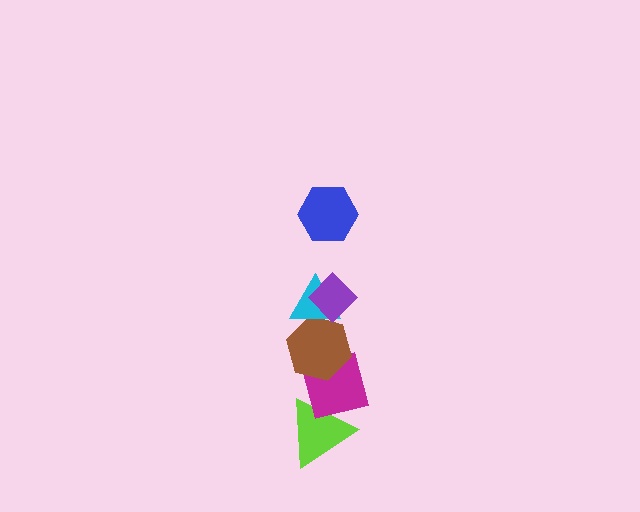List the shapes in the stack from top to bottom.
From top to bottom: the blue hexagon, the purple diamond, the cyan triangle, the brown hexagon, the magenta square, the lime triangle.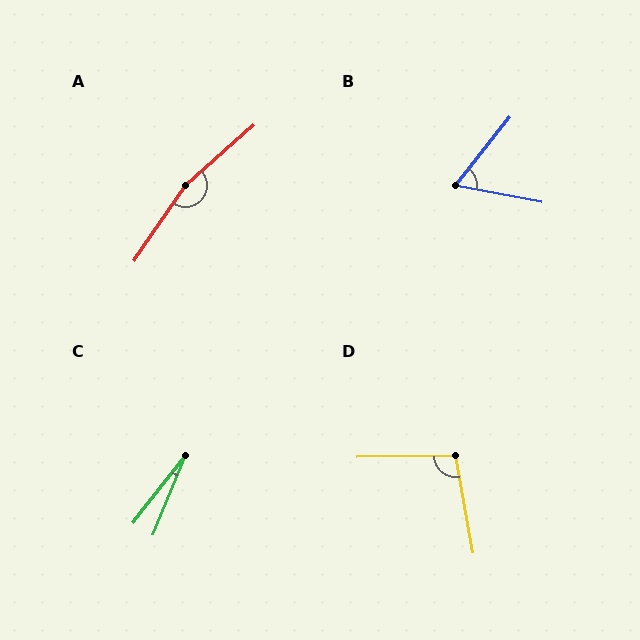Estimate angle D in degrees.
Approximately 99 degrees.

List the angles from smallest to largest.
C (15°), B (63°), D (99°), A (166°).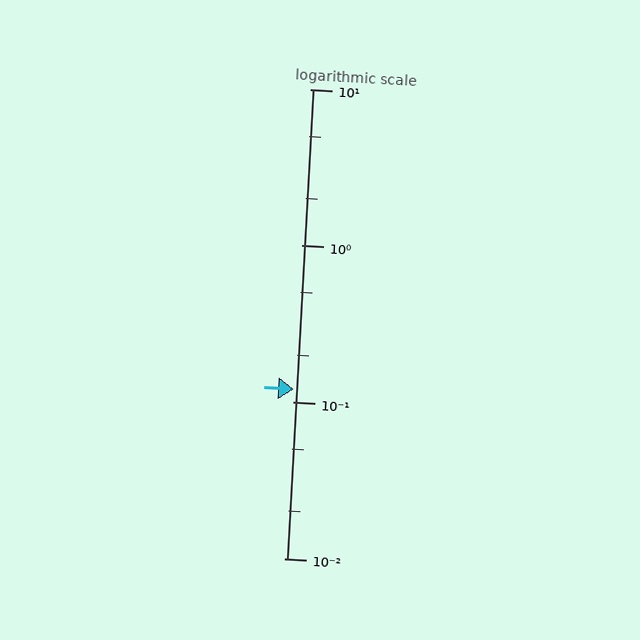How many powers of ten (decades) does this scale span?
The scale spans 3 decades, from 0.01 to 10.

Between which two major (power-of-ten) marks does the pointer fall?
The pointer is between 0.1 and 1.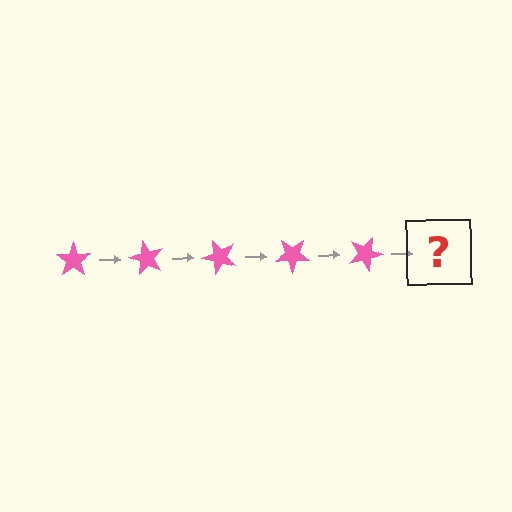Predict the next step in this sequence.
The next step is a pink star rotated 300 degrees.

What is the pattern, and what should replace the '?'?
The pattern is that the star rotates 60 degrees each step. The '?' should be a pink star rotated 300 degrees.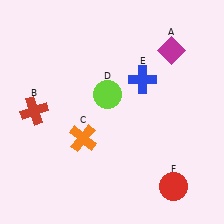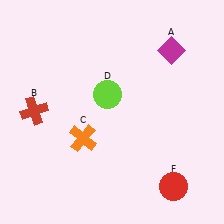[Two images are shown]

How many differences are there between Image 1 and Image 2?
There is 1 difference between the two images.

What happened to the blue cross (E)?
The blue cross (E) was removed in Image 2. It was in the top-right area of Image 1.